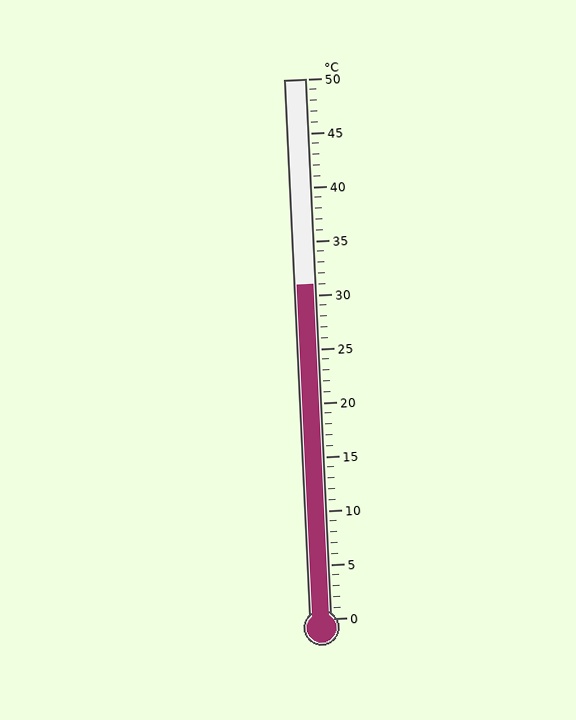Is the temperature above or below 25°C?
The temperature is above 25°C.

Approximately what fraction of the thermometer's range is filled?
The thermometer is filled to approximately 60% of its range.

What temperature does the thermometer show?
The thermometer shows approximately 31°C.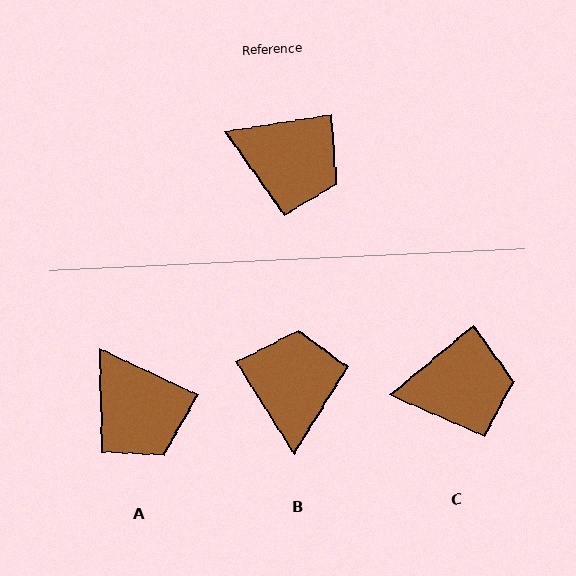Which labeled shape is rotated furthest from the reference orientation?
B, about 113 degrees away.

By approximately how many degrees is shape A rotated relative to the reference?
Approximately 34 degrees clockwise.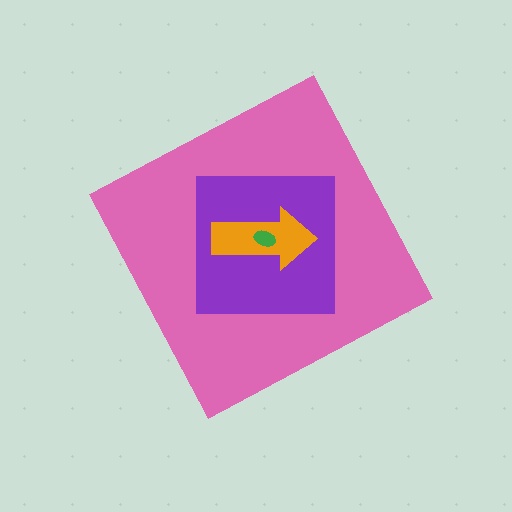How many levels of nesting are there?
4.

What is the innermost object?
The green ellipse.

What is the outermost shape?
The pink diamond.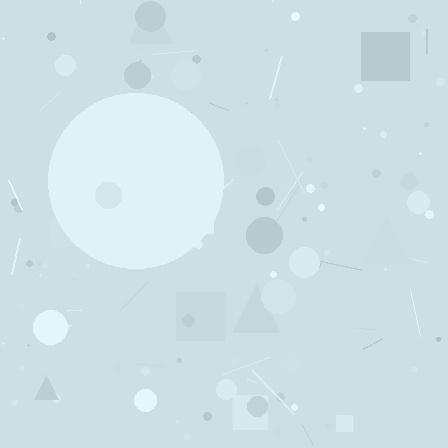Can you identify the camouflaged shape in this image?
The camouflaged shape is a circle.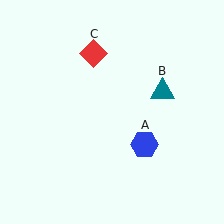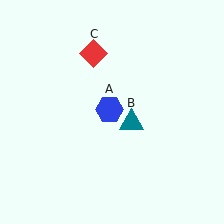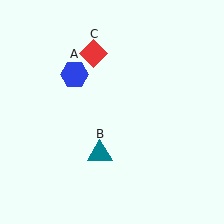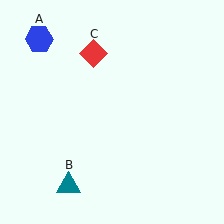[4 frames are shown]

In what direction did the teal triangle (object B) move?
The teal triangle (object B) moved down and to the left.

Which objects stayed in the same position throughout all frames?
Red diamond (object C) remained stationary.